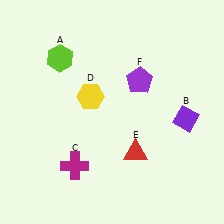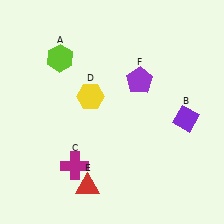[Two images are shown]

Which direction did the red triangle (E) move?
The red triangle (E) moved left.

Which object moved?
The red triangle (E) moved left.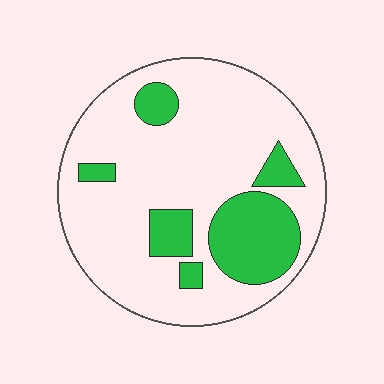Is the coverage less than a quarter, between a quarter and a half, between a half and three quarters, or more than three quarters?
Less than a quarter.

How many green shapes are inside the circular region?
6.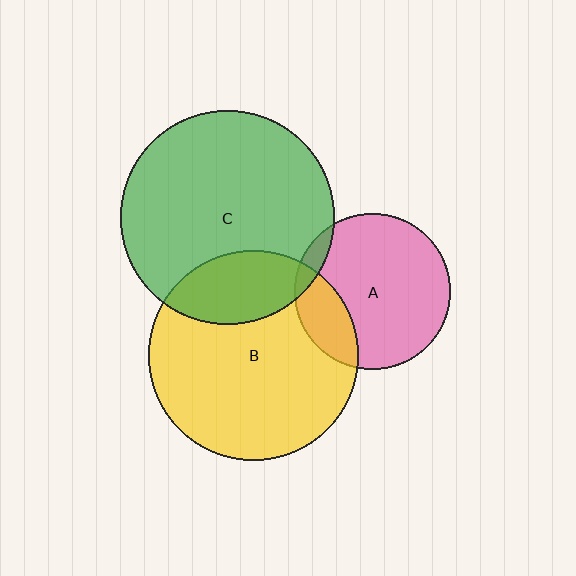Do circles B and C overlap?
Yes.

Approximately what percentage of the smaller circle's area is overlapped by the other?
Approximately 25%.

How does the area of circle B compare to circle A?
Approximately 1.8 times.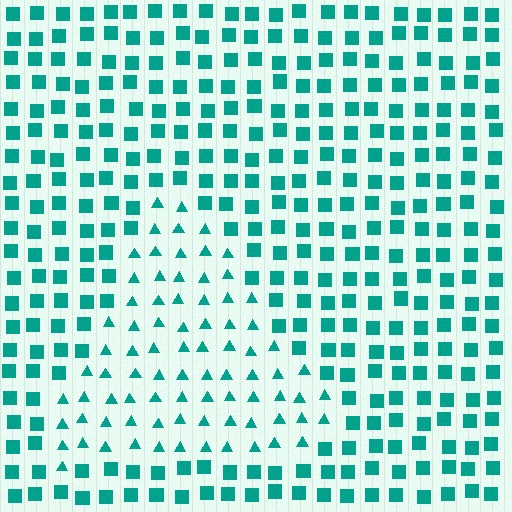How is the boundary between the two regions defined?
The boundary is defined by a change in element shape: triangles inside vs. squares outside. All elements share the same color and spacing.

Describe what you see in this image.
The image is filled with small teal elements arranged in a uniform grid. A triangle-shaped region contains triangles, while the surrounding area contains squares. The boundary is defined purely by the change in element shape.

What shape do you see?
I see a triangle.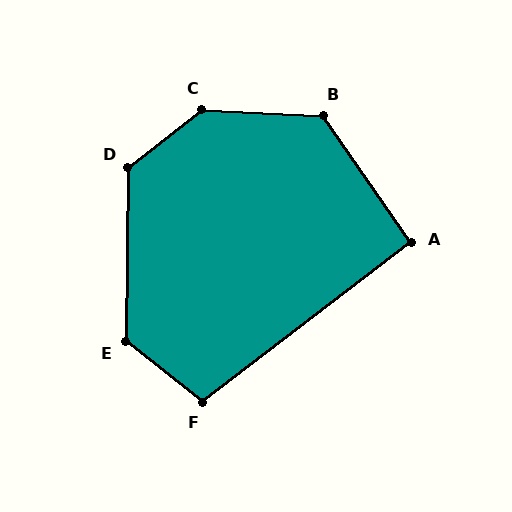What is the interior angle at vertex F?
Approximately 104 degrees (obtuse).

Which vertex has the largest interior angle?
C, at approximately 139 degrees.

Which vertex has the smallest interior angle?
A, at approximately 93 degrees.